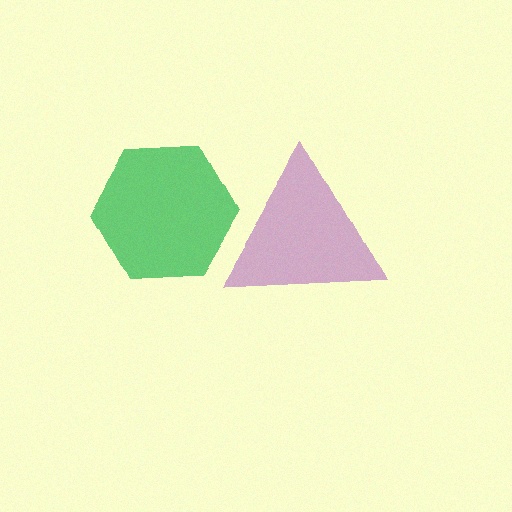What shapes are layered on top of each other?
The layered shapes are: a purple triangle, a green hexagon.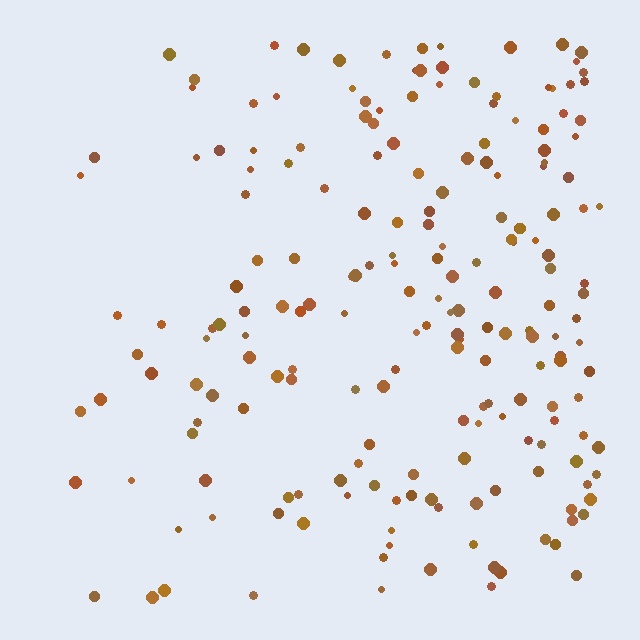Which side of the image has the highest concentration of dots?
The right.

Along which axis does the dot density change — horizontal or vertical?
Horizontal.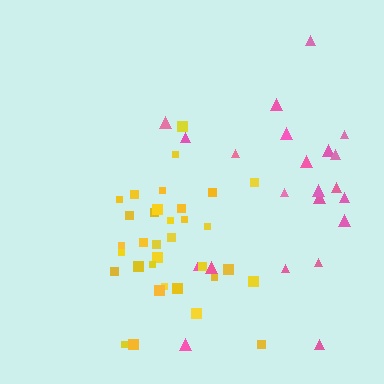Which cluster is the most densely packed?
Yellow.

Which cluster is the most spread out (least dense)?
Pink.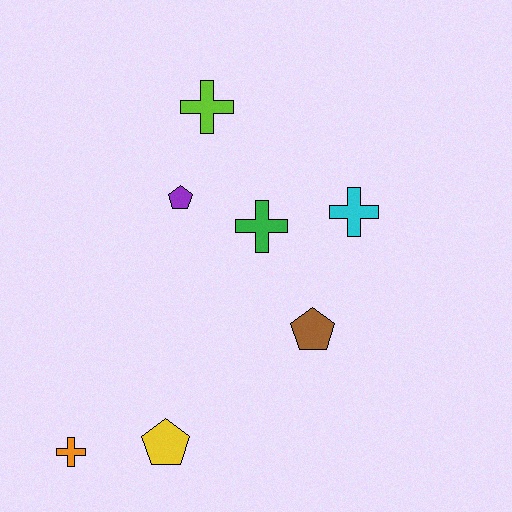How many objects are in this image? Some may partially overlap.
There are 7 objects.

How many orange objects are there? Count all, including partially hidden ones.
There is 1 orange object.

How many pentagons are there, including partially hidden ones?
There are 3 pentagons.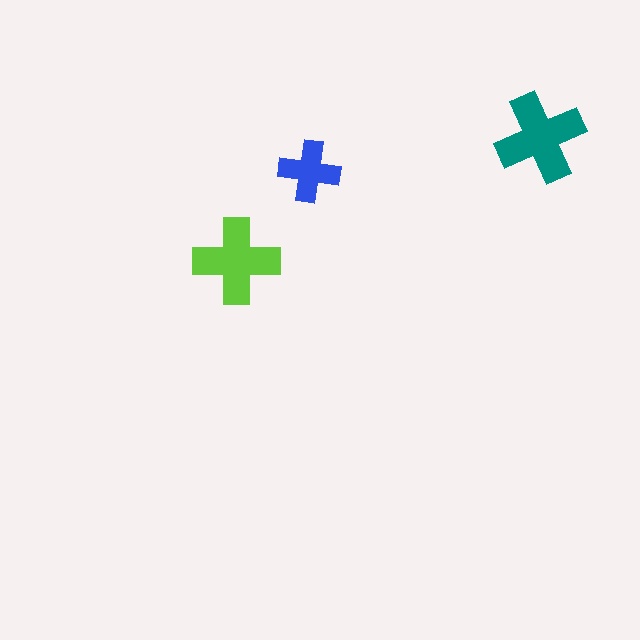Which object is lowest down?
The lime cross is bottommost.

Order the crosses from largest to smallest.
the teal one, the lime one, the blue one.